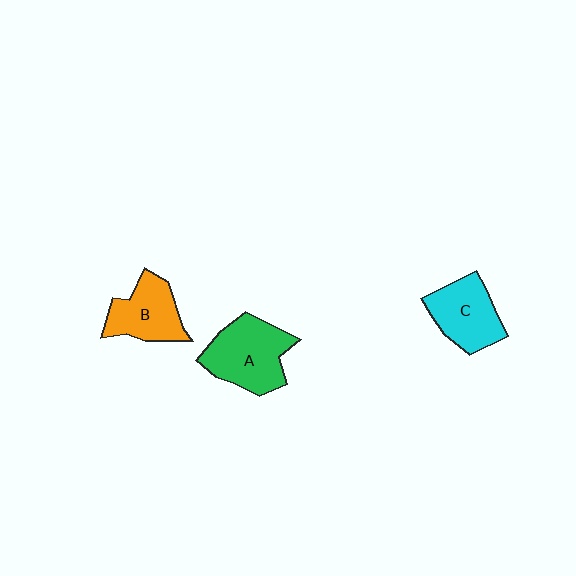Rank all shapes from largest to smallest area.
From largest to smallest: A (green), C (cyan), B (orange).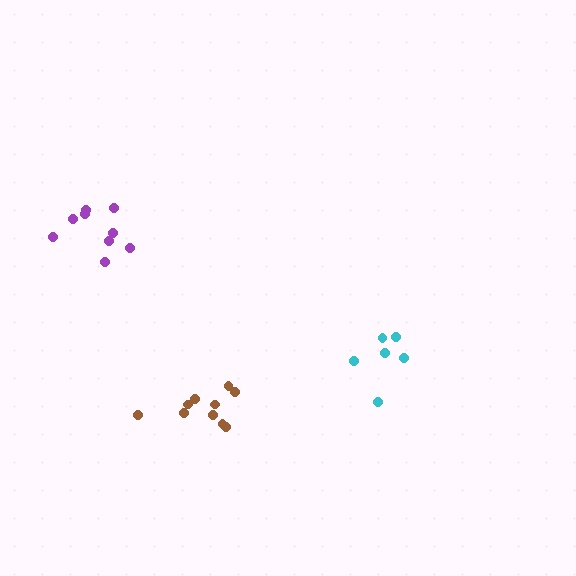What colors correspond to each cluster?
The clusters are colored: brown, cyan, purple.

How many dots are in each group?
Group 1: 10 dots, Group 2: 6 dots, Group 3: 9 dots (25 total).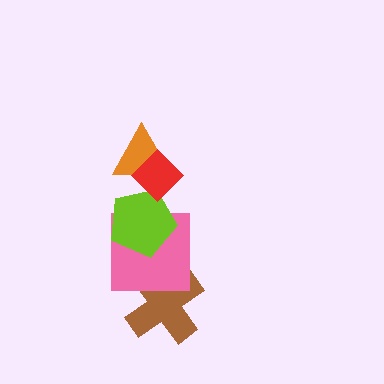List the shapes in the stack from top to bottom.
From top to bottom: the red diamond, the orange triangle, the lime pentagon, the pink square, the brown cross.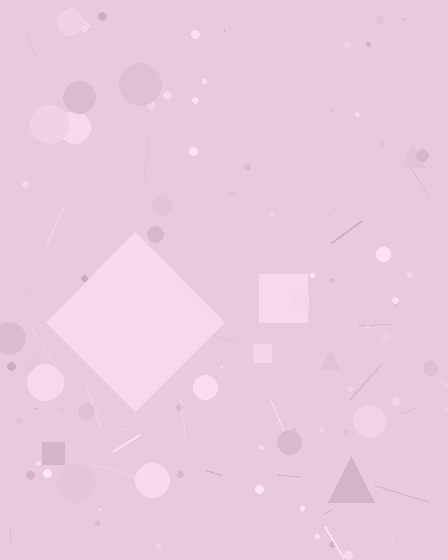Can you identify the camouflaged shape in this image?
The camouflaged shape is a diamond.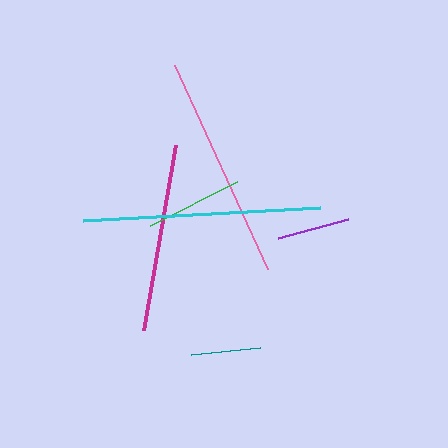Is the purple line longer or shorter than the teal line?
The purple line is longer than the teal line.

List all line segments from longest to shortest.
From longest to shortest: cyan, pink, magenta, green, purple, teal.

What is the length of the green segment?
The green segment is approximately 97 pixels long.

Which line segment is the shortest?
The teal line is the shortest at approximately 70 pixels.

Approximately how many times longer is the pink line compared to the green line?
The pink line is approximately 2.3 times the length of the green line.